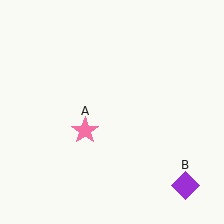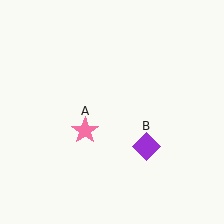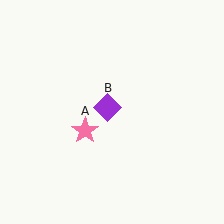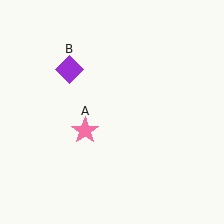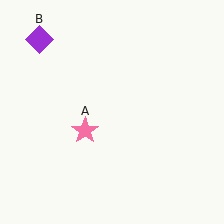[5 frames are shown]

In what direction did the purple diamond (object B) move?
The purple diamond (object B) moved up and to the left.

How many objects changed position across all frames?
1 object changed position: purple diamond (object B).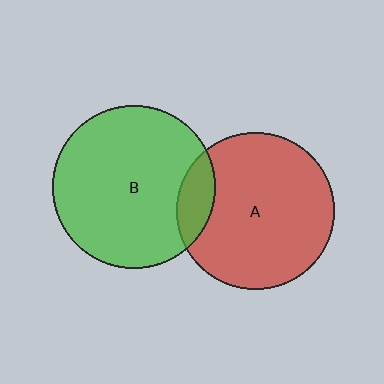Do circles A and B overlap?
Yes.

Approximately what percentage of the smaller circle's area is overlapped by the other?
Approximately 15%.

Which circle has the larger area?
Circle B (green).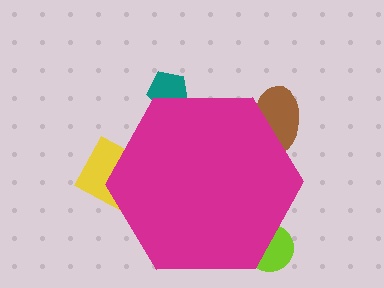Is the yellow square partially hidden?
Yes, the yellow square is partially hidden behind the magenta hexagon.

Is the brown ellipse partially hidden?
Yes, the brown ellipse is partially hidden behind the magenta hexagon.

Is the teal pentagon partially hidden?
Yes, the teal pentagon is partially hidden behind the magenta hexagon.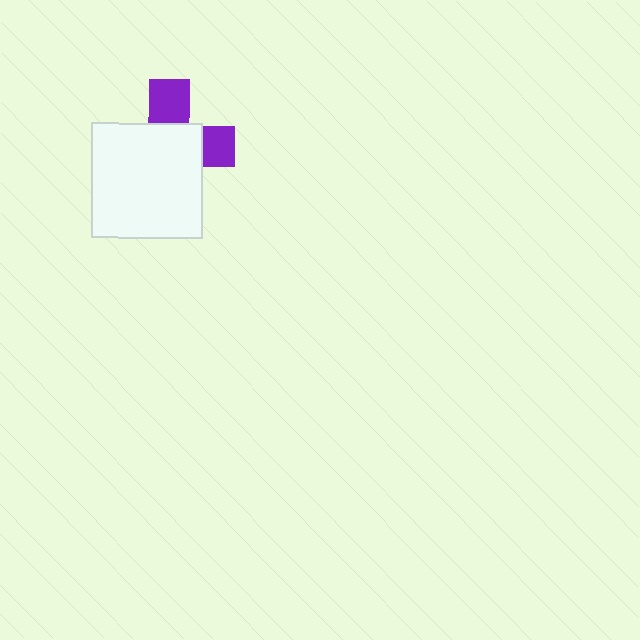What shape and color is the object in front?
The object in front is a white rectangle.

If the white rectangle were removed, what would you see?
You would see the complete purple cross.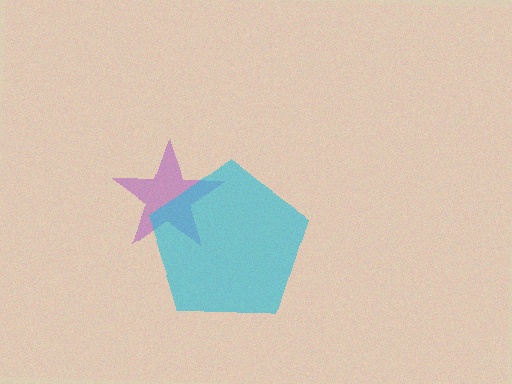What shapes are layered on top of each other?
The layered shapes are: a purple star, a cyan pentagon.